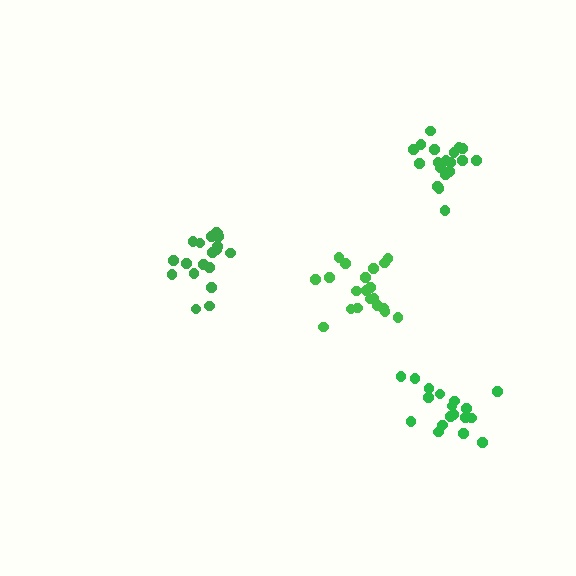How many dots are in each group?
Group 1: 18 dots, Group 2: 19 dots, Group 3: 19 dots, Group 4: 20 dots (76 total).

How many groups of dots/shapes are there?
There are 4 groups.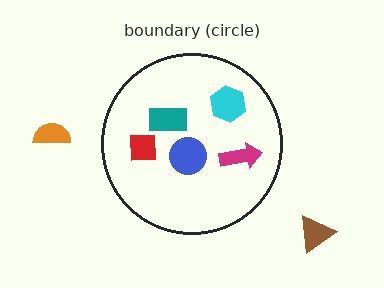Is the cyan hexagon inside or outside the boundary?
Inside.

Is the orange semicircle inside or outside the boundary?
Outside.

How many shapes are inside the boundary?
5 inside, 2 outside.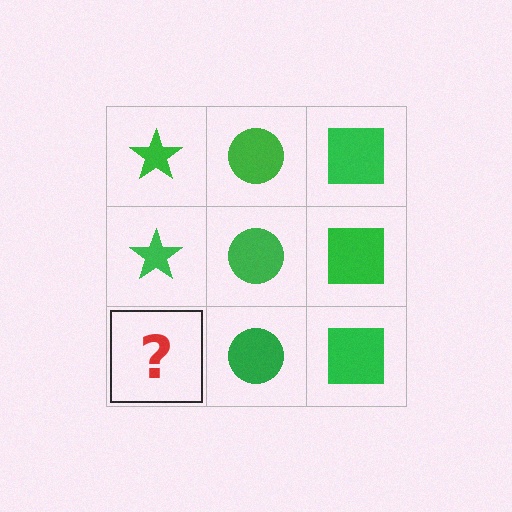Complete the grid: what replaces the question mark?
The question mark should be replaced with a green star.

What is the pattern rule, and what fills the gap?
The rule is that each column has a consistent shape. The gap should be filled with a green star.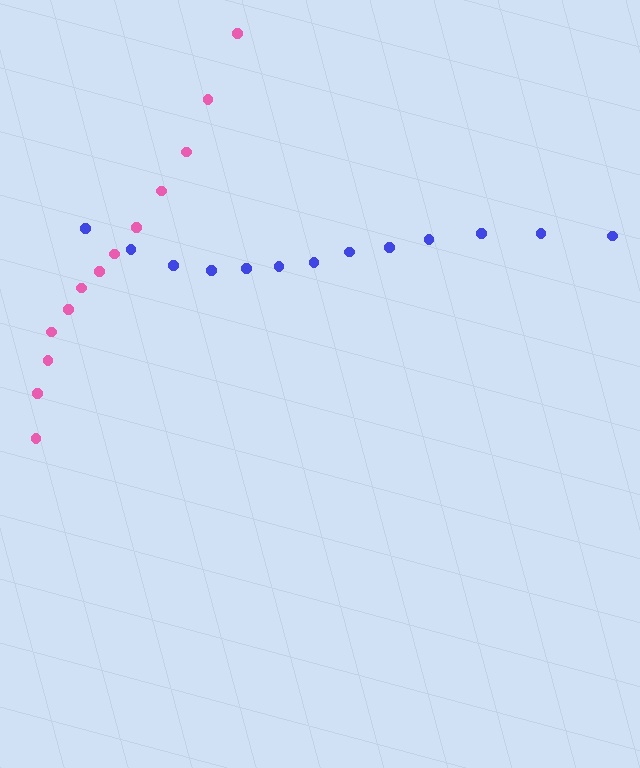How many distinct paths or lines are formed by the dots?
There are 2 distinct paths.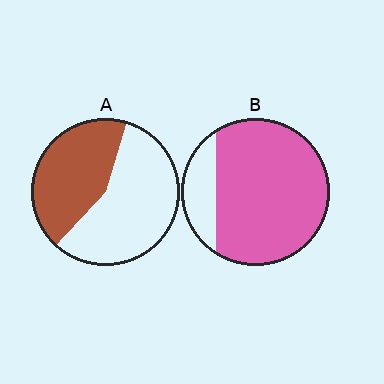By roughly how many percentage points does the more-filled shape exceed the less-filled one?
By roughly 40 percentage points (B over A).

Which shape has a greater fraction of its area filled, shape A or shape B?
Shape B.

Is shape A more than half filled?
No.